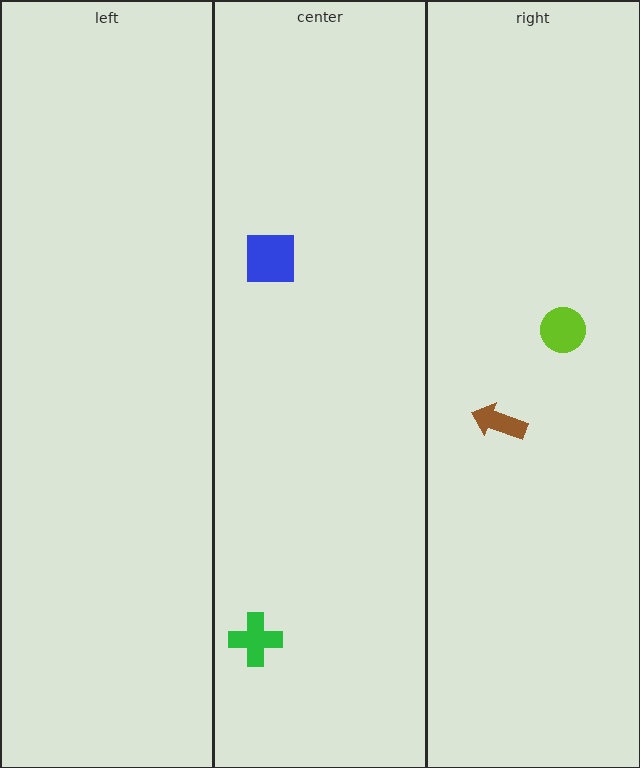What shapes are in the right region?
The lime circle, the brown arrow.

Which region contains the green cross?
The center region.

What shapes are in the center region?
The blue square, the green cross.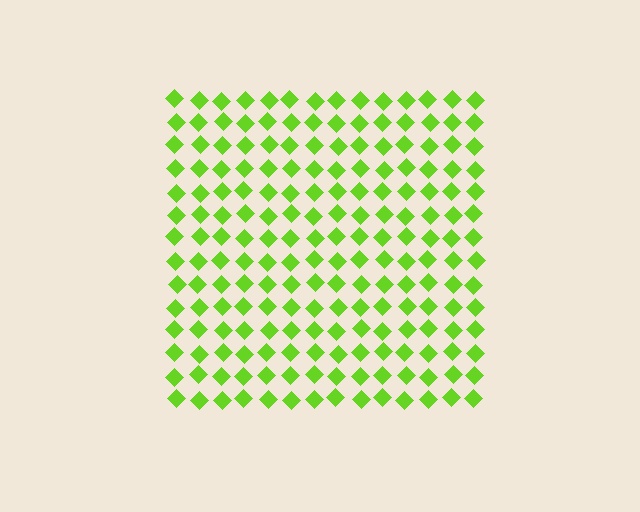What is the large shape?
The large shape is a square.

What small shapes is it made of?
It is made of small diamonds.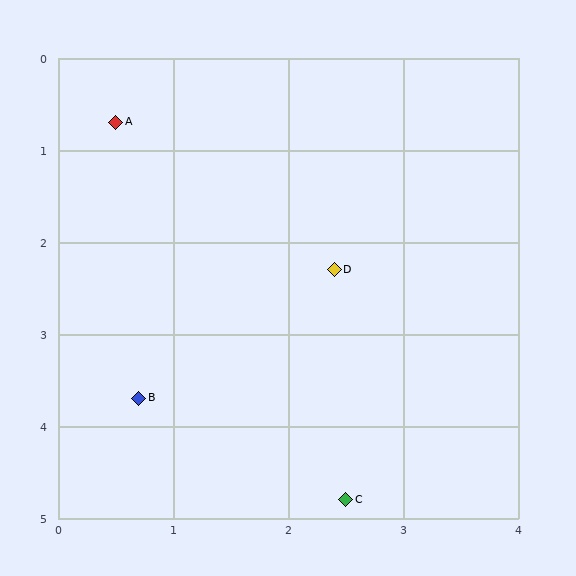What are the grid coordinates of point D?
Point D is at approximately (2.4, 2.3).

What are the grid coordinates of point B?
Point B is at approximately (0.7, 3.7).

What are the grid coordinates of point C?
Point C is at approximately (2.5, 4.8).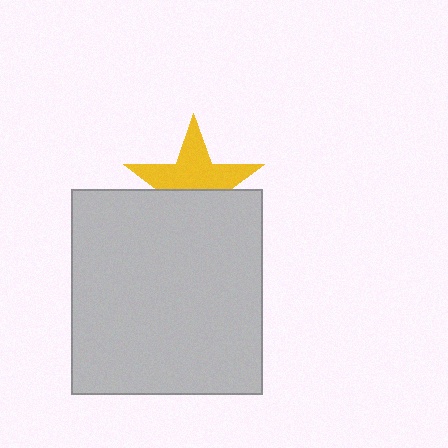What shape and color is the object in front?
The object in front is a light gray rectangle.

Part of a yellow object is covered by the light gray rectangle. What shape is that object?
It is a star.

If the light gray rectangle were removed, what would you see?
You would see the complete yellow star.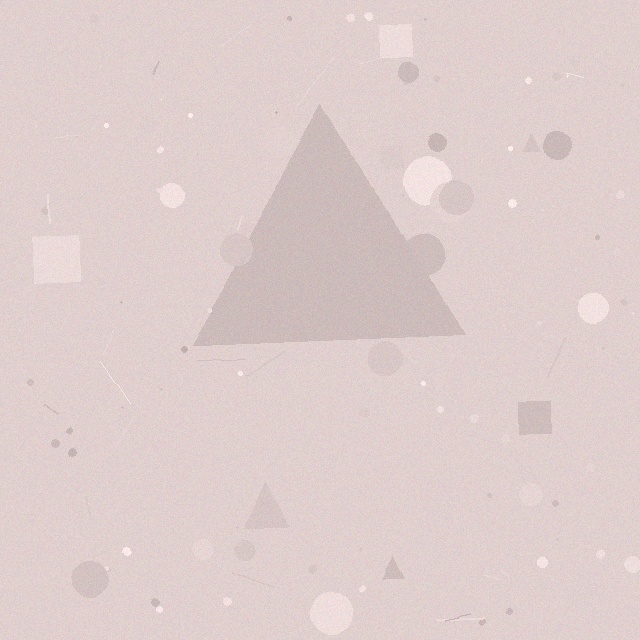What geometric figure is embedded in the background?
A triangle is embedded in the background.